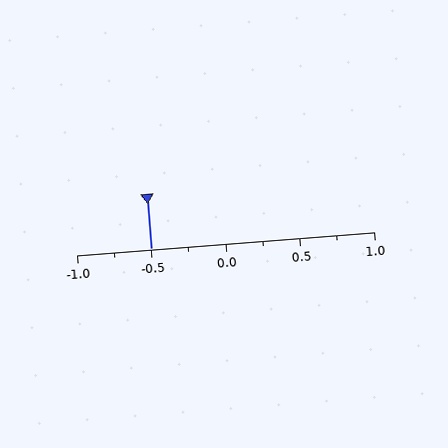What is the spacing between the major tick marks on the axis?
The major ticks are spaced 0.5 apart.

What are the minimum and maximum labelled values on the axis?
The axis runs from -1.0 to 1.0.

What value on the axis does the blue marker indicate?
The marker indicates approximately -0.5.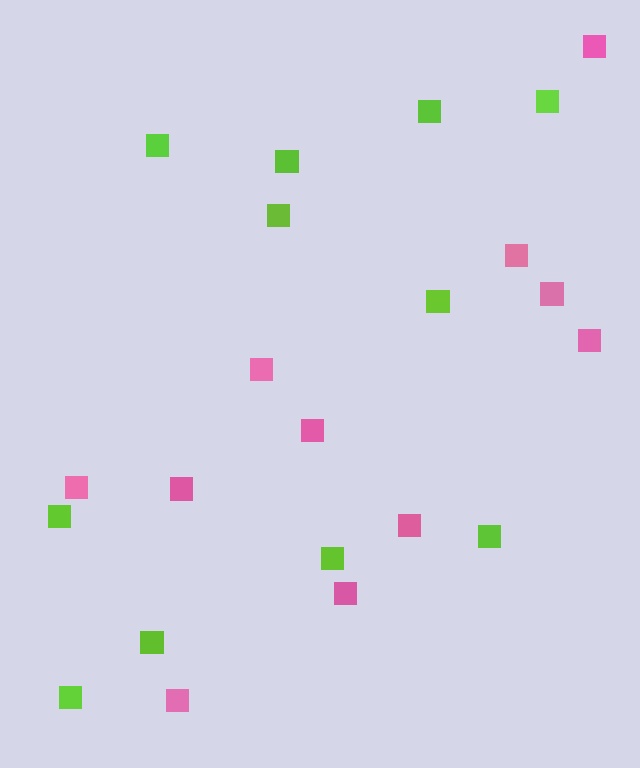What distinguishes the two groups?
There are 2 groups: one group of pink squares (11) and one group of lime squares (11).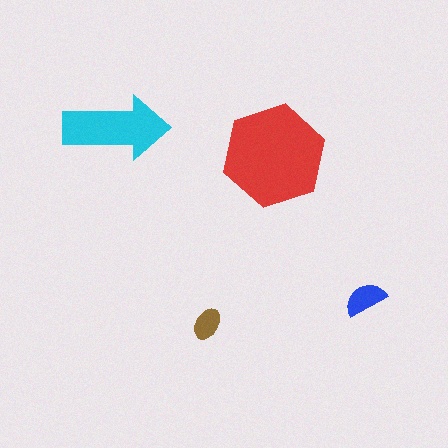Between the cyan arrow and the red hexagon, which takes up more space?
The red hexagon.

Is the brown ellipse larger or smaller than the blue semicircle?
Smaller.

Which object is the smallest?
The brown ellipse.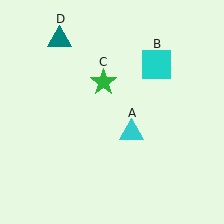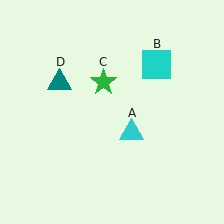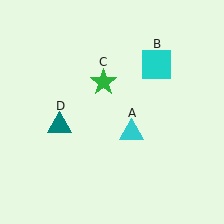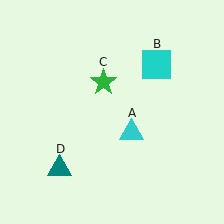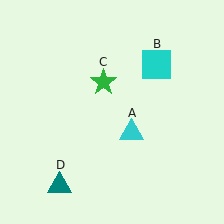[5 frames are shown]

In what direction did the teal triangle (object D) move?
The teal triangle (object D) moved down.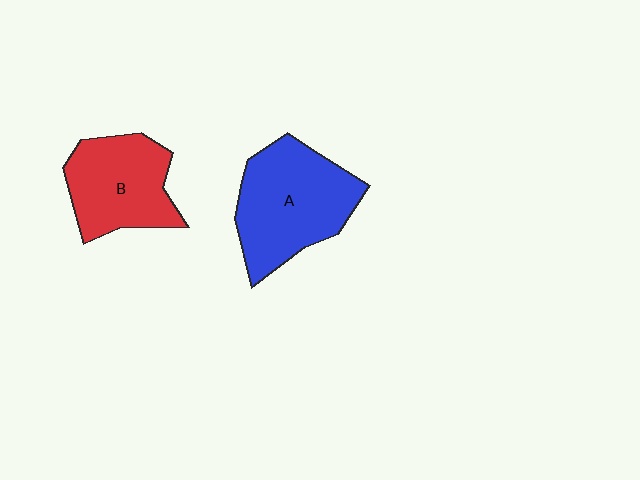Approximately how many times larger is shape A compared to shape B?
Approximately 1.3 times.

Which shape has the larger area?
Shape A (blue).